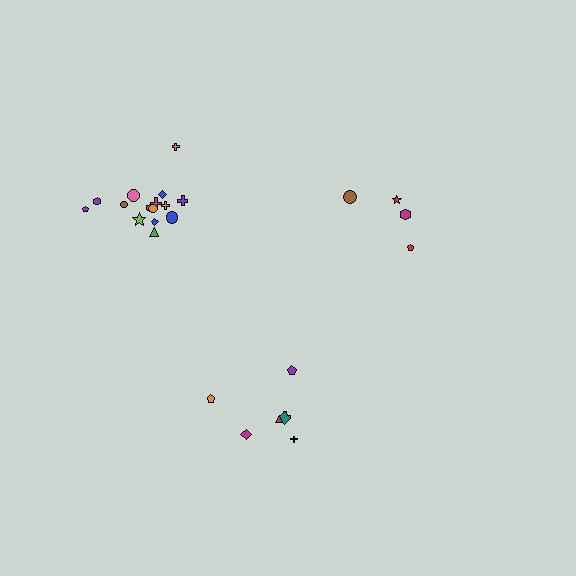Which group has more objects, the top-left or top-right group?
The top-left group.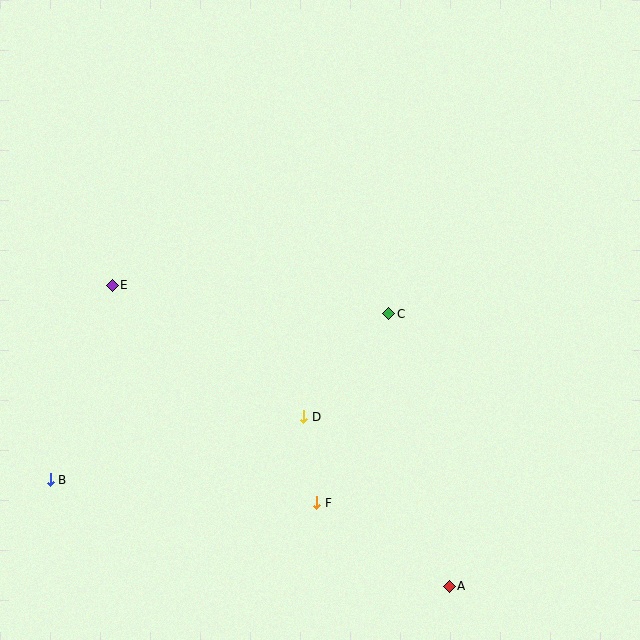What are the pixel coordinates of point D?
Point D is at (304, 417).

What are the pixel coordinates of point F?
Point F is at (317, 503).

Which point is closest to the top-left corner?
Point E is closest to the top-left corner.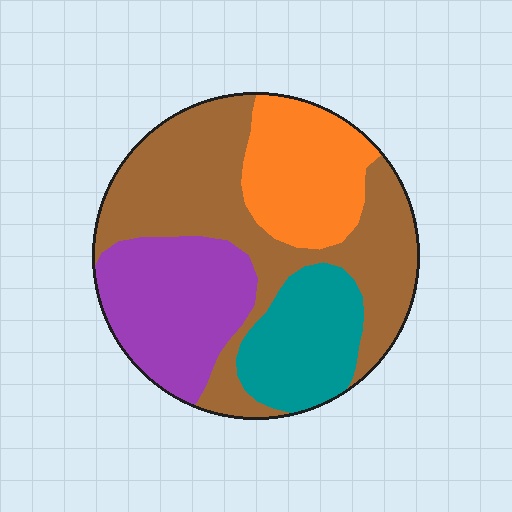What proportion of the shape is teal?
Teal covers 17% of the shape.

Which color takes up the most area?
Brown, at roughly 40%.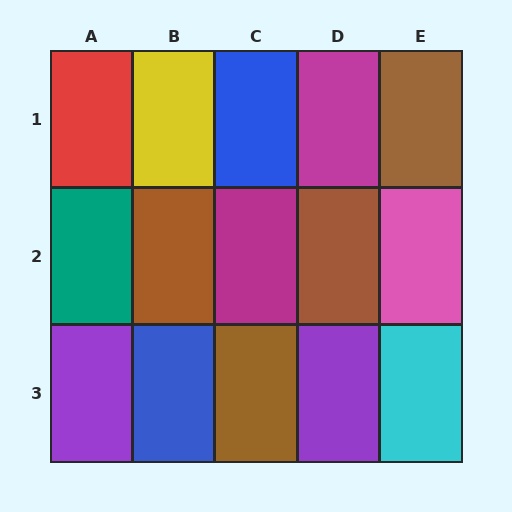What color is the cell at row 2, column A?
Teal.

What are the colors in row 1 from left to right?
Red, yellow, blue, magenta, brown.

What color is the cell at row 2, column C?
Magenta.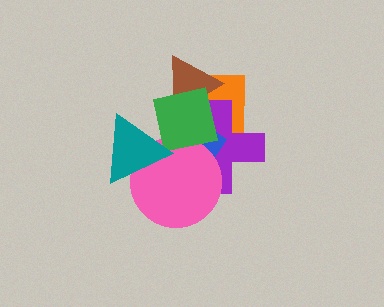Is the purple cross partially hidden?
Yes, it is partially covered by another shape.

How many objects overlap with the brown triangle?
3 objects overlap with the brown triangle.